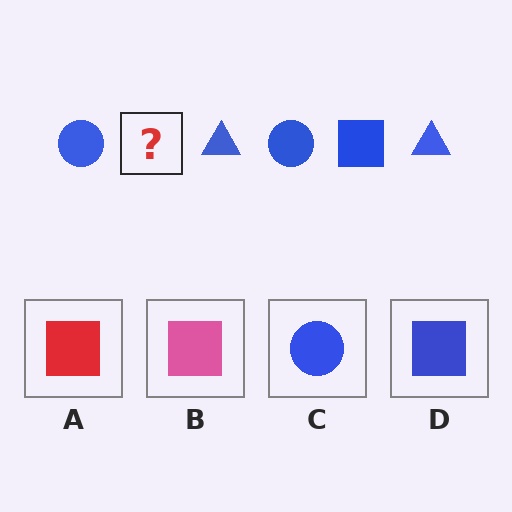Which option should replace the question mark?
Option D.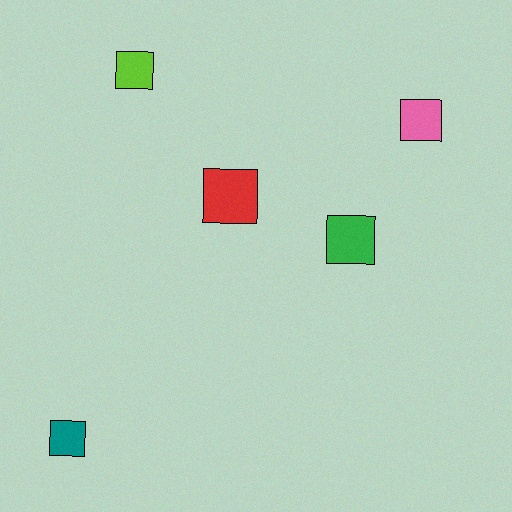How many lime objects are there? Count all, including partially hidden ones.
There is 1 lime object.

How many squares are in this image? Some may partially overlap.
There are 5 squares.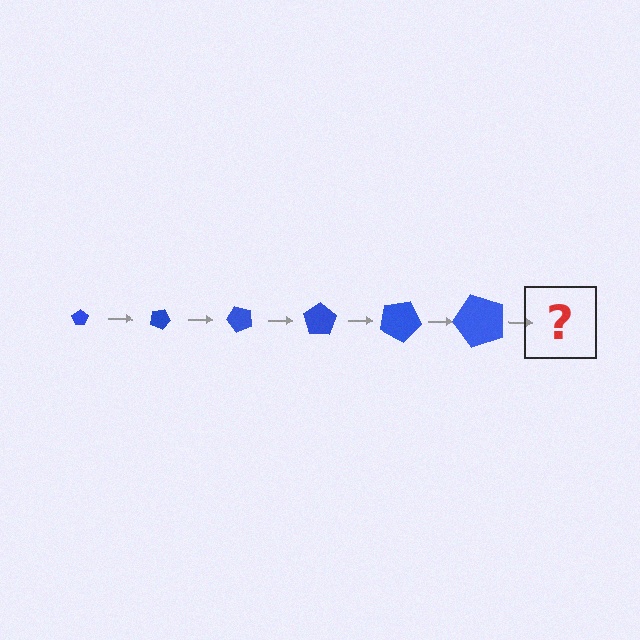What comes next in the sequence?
The next element should be a pentagon, larger than the previous one and rotated 150 degrees from the start.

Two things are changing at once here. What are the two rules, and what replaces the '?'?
The two rules are that the pentagon grows larger each step and it rotates 25 degrees each step. The '?' should be a pentagon, larger than the previous one and rotated 150 degrees from the start.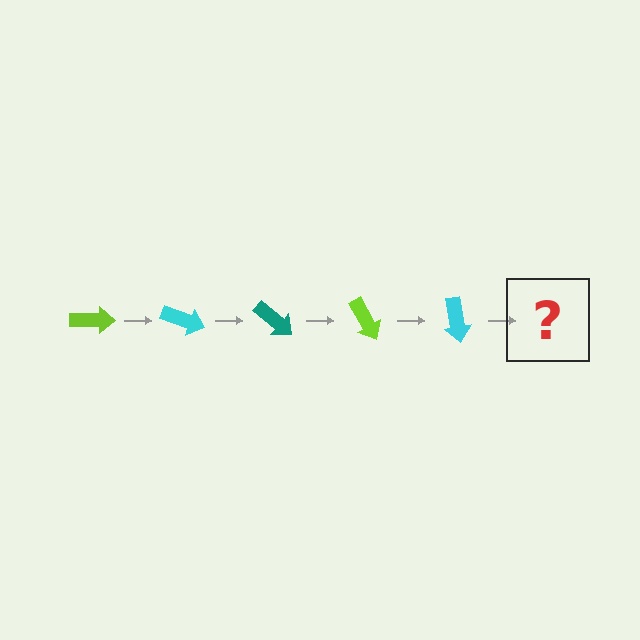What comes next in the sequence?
The next element should be a teal arrow, rotated 100 degrees from the start.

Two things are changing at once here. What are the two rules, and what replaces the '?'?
The two rules are that it rotates 20 degrees each step and the color cycles through lime, cyan, and teal. The '?' should be a teal arrow, rotated 100 degrees from the start.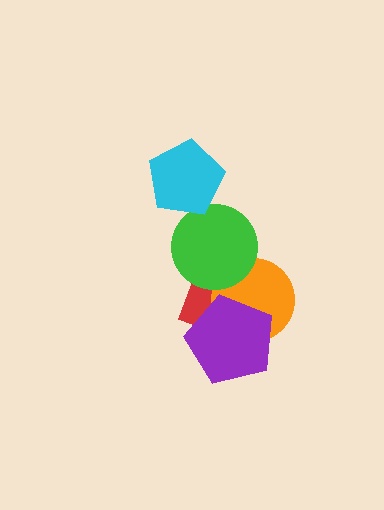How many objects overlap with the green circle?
3 objects overlap with the green circle.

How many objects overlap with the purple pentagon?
2 objects overlap with the purple pentagon.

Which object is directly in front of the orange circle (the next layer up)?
The green circle is directly in front of the orange circle.